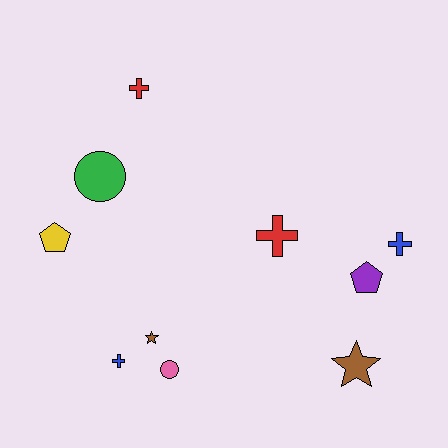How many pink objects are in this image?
There is 1 pink object.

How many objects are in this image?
There are 10 objects.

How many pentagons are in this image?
There are 2 pentagons.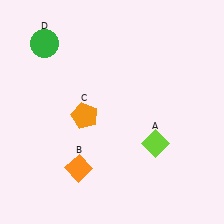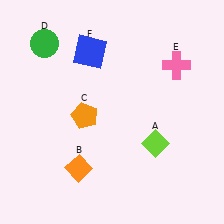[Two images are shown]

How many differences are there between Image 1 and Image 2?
There are 2 differences between the two images.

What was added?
A pink cross (E), a blue square (F) were added in Image 2.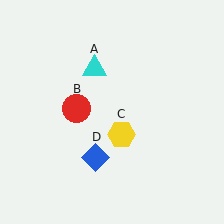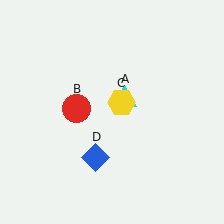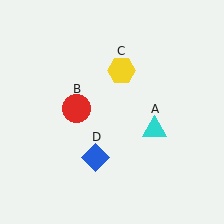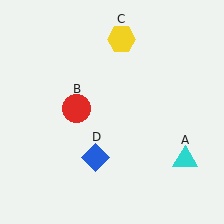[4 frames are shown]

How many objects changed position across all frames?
2 objects changed position: cyan triangle (object A), yellow hexagon (object C).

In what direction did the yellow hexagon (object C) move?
The yellow hexagon (object C) moved up.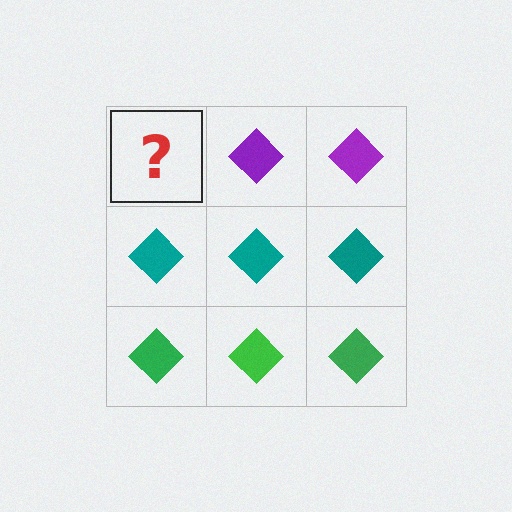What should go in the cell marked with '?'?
The missing cell should contain a purple diamond.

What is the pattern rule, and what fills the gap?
The rule is that each row has a consistent color. The gap should be filled with a purple diamond.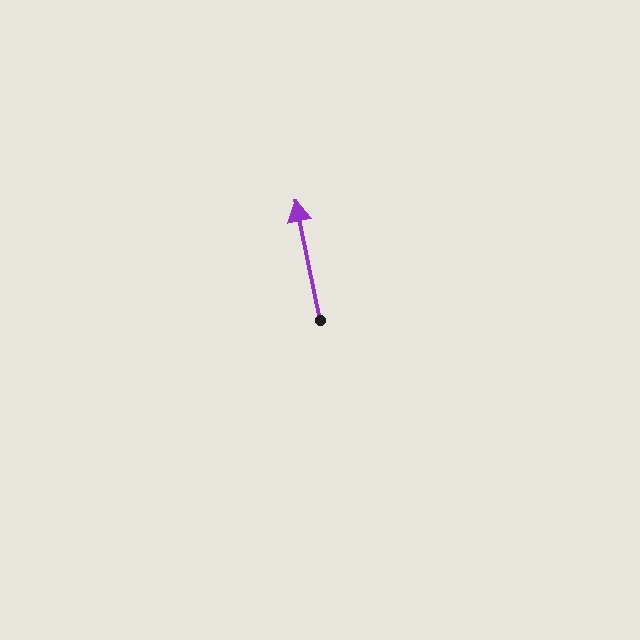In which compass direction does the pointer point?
North.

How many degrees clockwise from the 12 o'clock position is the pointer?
Approximately 348 degrees.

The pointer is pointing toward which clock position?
Roughly 12 o'clock.